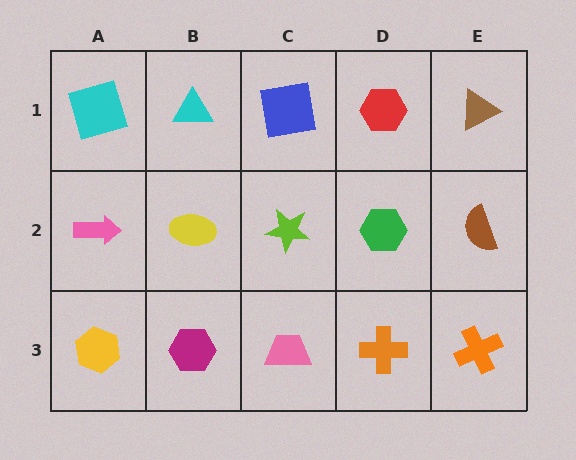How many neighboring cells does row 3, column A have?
2.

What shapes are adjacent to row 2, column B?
A cyan triangle (row 1, column B), a magenta hexagon (row 3, column B), a pink arrow (row 2, column A), a lime star (row 2, column C).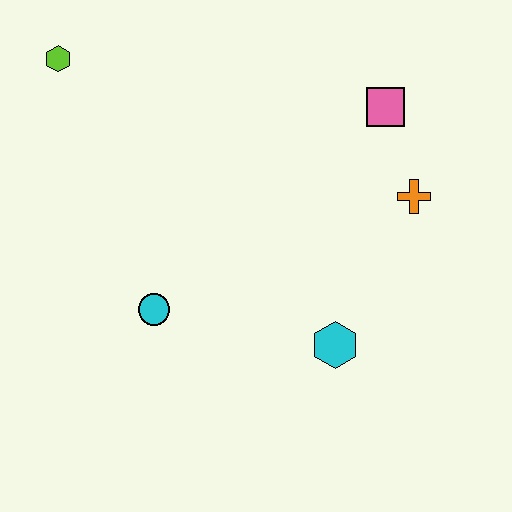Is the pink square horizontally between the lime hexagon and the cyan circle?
No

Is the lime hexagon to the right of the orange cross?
No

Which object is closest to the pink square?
The orange cross is closest to the pink square.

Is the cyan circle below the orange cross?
Yes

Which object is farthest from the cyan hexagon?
The lime hexagon is farthest from the cyan hexagon.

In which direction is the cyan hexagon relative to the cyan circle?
The cyan hexagon is to the right of the cyan circle.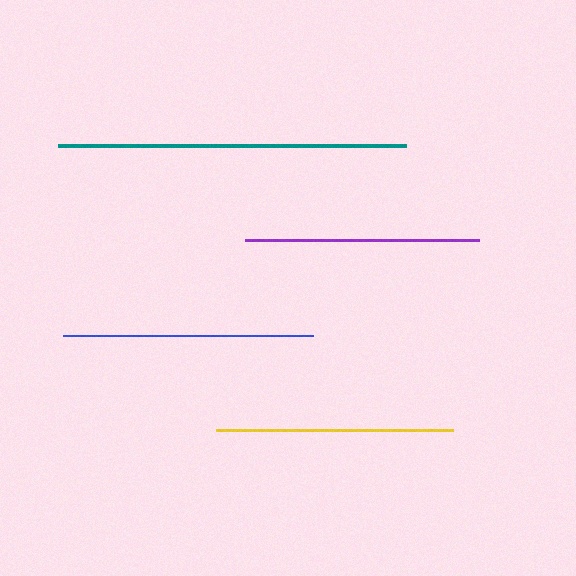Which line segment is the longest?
The teal line is the longest at approximately 348 pixels.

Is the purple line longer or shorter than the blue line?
The blue line is longer than the purple line.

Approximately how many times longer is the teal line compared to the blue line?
The teal line is approximately 1.4 times the length of the blue line.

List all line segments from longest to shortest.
From longest to shortest: teal, blue, yellow, purple.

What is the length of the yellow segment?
The yellow segment is approximately 237 pixels long.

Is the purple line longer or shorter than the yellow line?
The yellow line is longer than the purple line.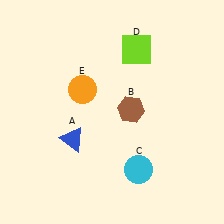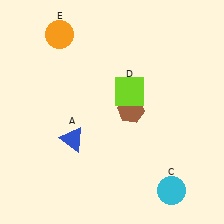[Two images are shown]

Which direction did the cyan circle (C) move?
The cyan circle (C) moved right.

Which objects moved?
The objects that moved are: the cyan circle (C), the lime square (D), the orange circle (E).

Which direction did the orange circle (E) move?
The orange circle (E) moved up.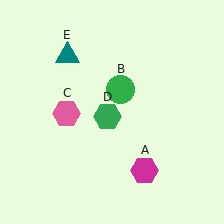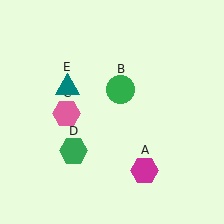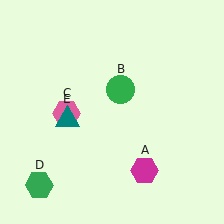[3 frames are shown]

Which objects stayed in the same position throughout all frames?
Magenta hexagon (object A) and green circle (object B) and pink hexagon (object C) remained stationary.